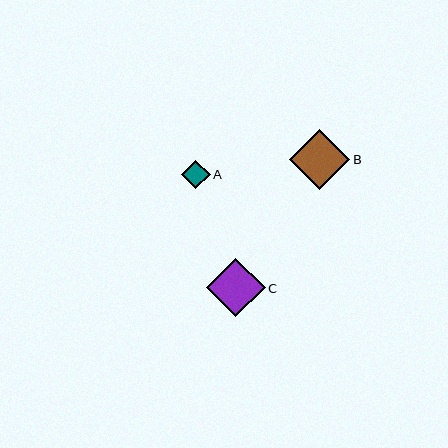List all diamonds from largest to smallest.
From largest to smallest: B, C, A.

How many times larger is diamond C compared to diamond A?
Diamond C is approximately 2.1 times the size of diamond A.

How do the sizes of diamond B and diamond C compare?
Diamond B and diamond C are approximately the same size.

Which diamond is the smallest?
Diamond A is the smallest with a size of approximately 28 pixels.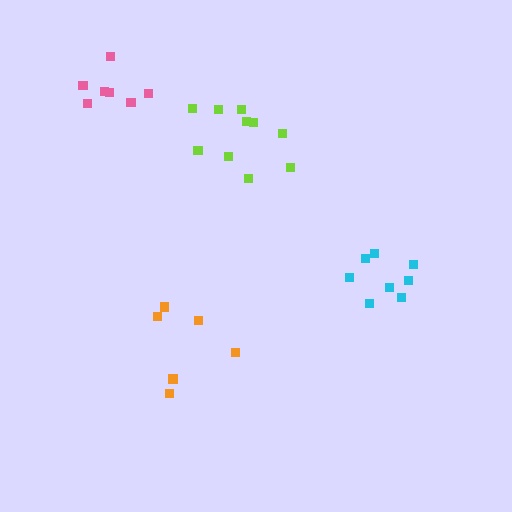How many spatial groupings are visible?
There are 4 spatial groupings.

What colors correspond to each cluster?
The clusters are colored: cyan, orange, pink, lime.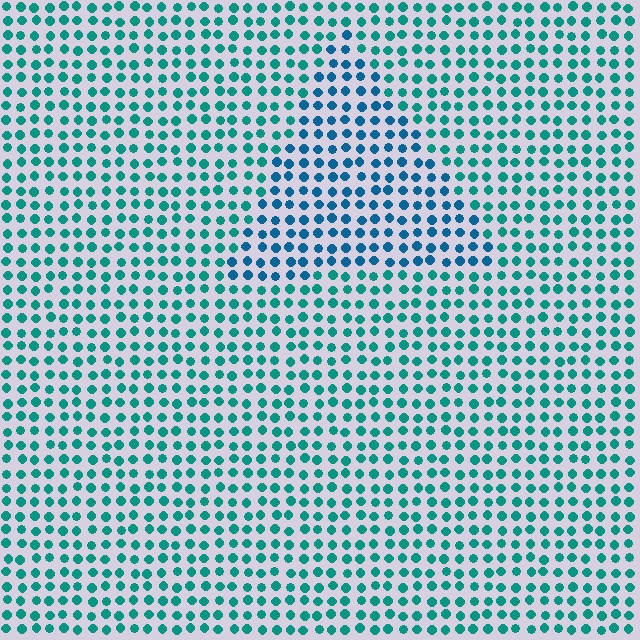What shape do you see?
I see a triangle.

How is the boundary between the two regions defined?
The boundary is defined purely by a slight shift in hue (about 28 degrees). Spacing, size, and orientation are identical on both sides.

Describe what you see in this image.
The image is filled with small teal elements in a uniform arrangement. A triangle-shaped region is visible where the elements are tinted to a slightly different hue, forming a subtle color boundary.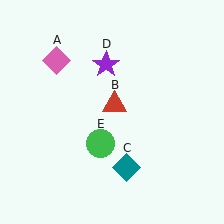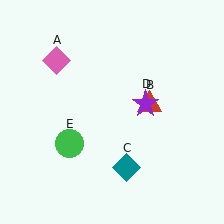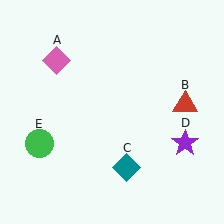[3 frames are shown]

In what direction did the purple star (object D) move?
The purple star (object D) moved down and to the right.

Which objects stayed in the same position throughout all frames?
Pink diamond (object A) and teal diamond (object C) remained stationary.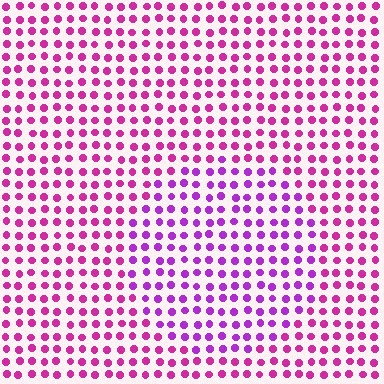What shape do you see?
I see a circle.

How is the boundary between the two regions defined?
The boundary is defined purely by a slight shift in hue (about 29 degrees). Spacing, size, and orientation are identical on both sides.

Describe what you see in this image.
The image is filled with small magenta elements in a uniform arrangement. A circle-shaped region is visible where the elements are tinted to a slightly different hue, forming a subtle color boundary.